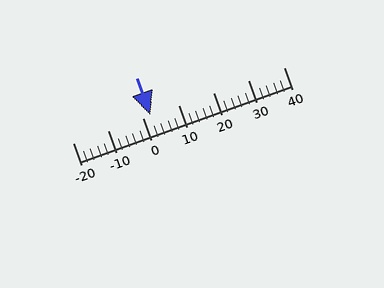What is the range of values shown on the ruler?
The ruler shows values from -20 to 40.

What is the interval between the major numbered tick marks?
The major tick marks are spaced 10 units apart.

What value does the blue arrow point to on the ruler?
The blue arrow points to approximately 2.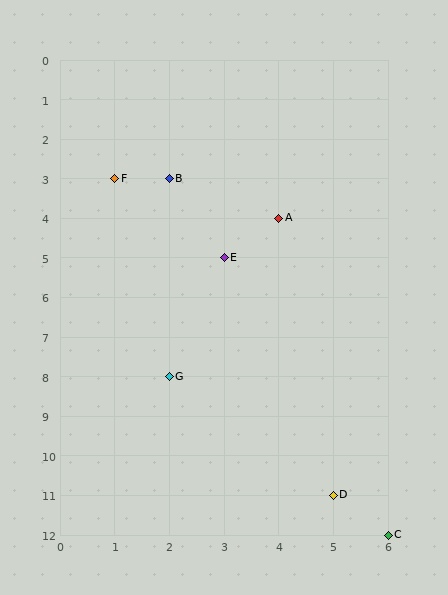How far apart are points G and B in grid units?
Points G and B are 5 rows apart.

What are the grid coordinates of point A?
Point A is at grid coordinates (4, 4).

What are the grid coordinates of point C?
Point C is at grid coordinates (6, 12).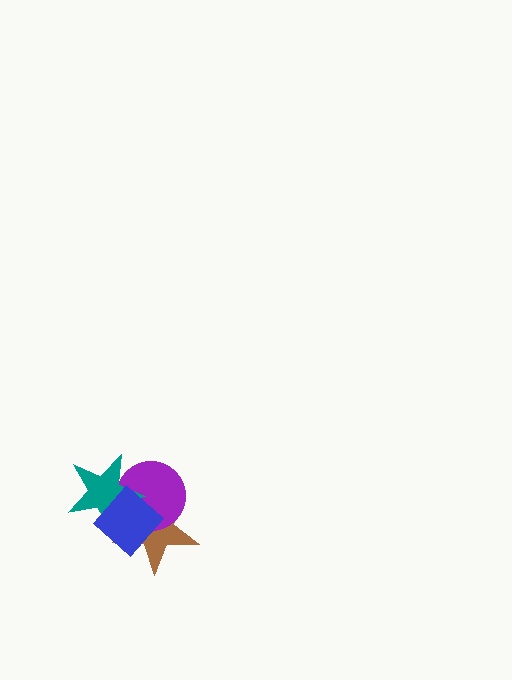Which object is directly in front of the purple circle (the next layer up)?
The teal star is directly in front of the purple circle.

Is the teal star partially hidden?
Yes, it is partially covered by another shape.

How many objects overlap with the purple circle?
3 objects overlap with the purple circle.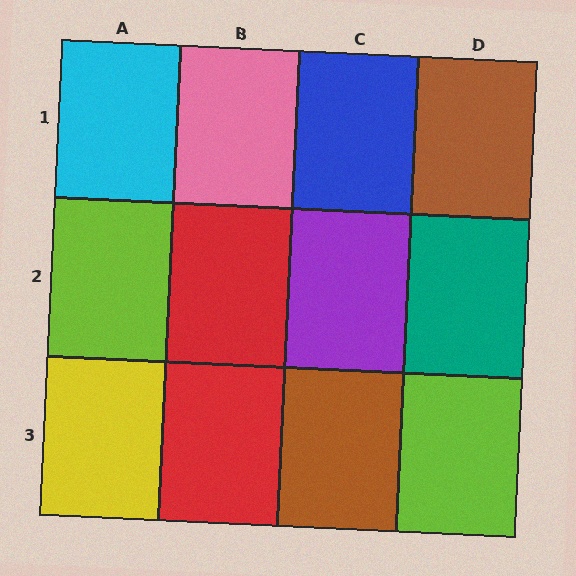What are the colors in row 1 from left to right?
Cyan, pink, blue, brown.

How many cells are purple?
1 cell is purple.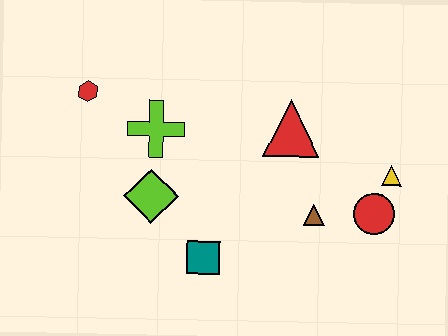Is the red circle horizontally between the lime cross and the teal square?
No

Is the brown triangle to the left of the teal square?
No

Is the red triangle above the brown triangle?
Yes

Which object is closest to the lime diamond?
The lime cross is closest to the lime diamond.